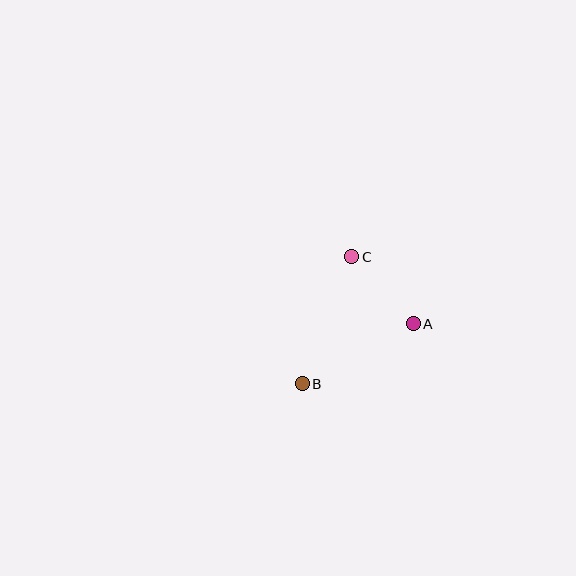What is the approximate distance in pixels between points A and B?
The distance between A and B is approximately 126 pixels.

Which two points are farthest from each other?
Points B and C are farthest from each other.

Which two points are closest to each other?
Points A and C are closest to each other.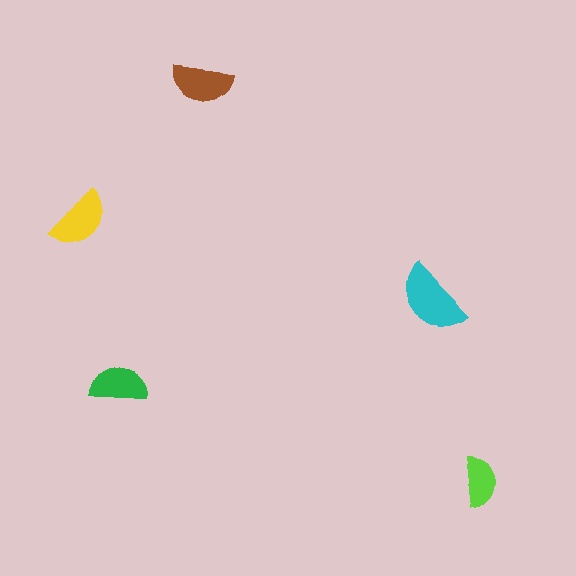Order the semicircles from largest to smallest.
the cyan one, the yellow one, the brown one, the green one, the lime one.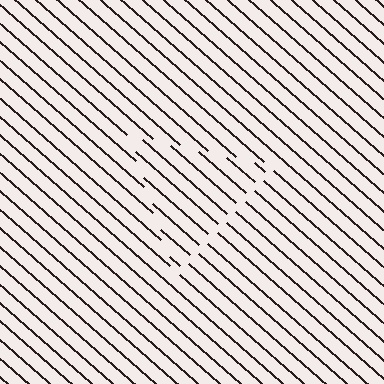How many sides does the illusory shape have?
3 sides — the line-ends trace a triangle.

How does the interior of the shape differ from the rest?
The interior of the shape contains the same grating, shifted by half a period — the contour is defined by the phase discontinuity where line-ends from the inner and outer gratings abut.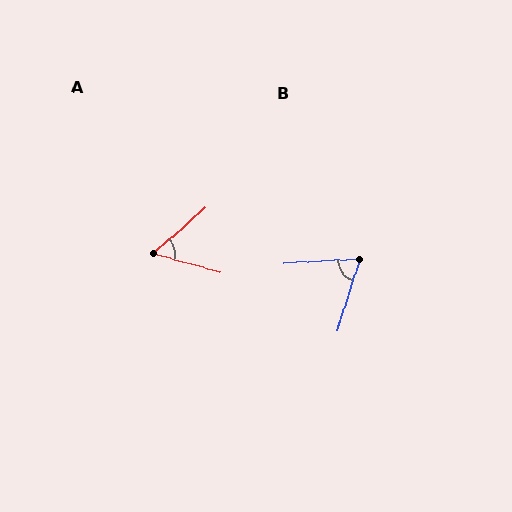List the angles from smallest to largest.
A (56°), B (70°).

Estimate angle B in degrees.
Approximately 70 degrees.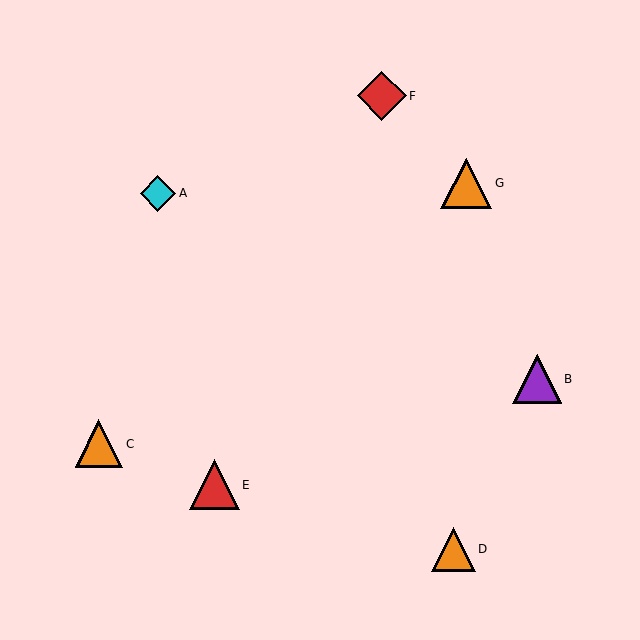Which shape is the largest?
The orange triangle (labeled G) is the largest.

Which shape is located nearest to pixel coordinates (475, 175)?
The orange triangle (labeled G) at (466, 183) is nearest to that location.